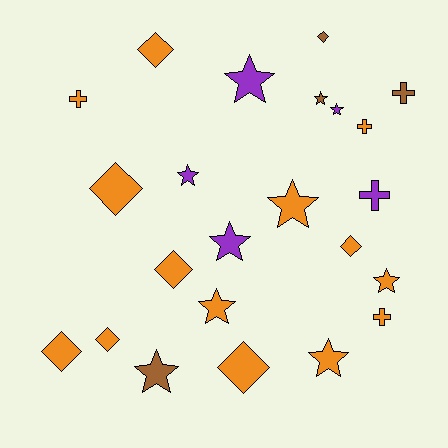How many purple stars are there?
There are 4 purple stars.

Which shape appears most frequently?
Star, with 10 objects.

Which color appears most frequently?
Orange, with 14 objects.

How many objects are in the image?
There are 23 objects.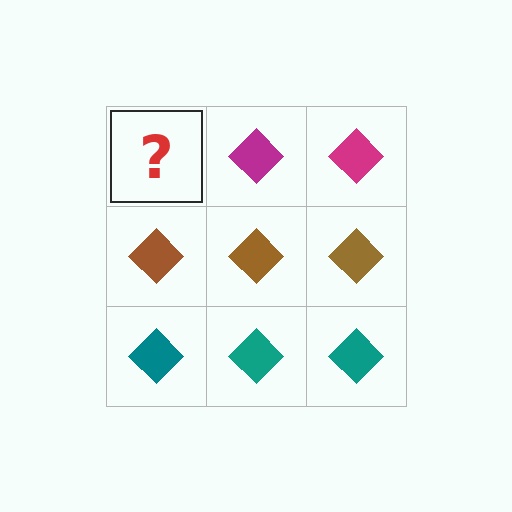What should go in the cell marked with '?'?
The missing cell should contain a magenta diamond.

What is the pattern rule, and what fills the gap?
The rule is that each row has a consistent color. The gap should be filled with a magenta diamond.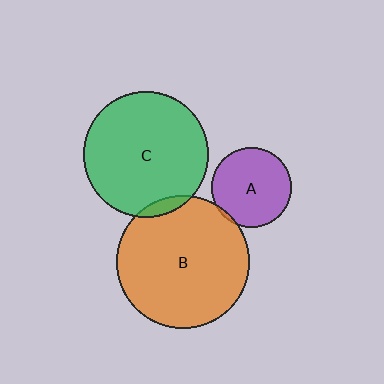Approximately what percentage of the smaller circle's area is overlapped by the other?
Approximately 5%.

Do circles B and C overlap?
Yes.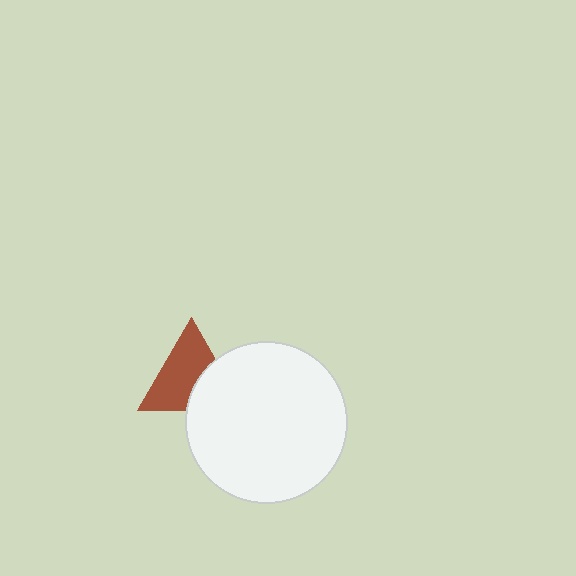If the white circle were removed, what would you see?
You would see the complete brown triangle.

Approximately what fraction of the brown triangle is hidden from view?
Roughly 35% of the brown triangle is hidden behind the white circle.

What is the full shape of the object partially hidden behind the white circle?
The partially hidden object is a brown triangle.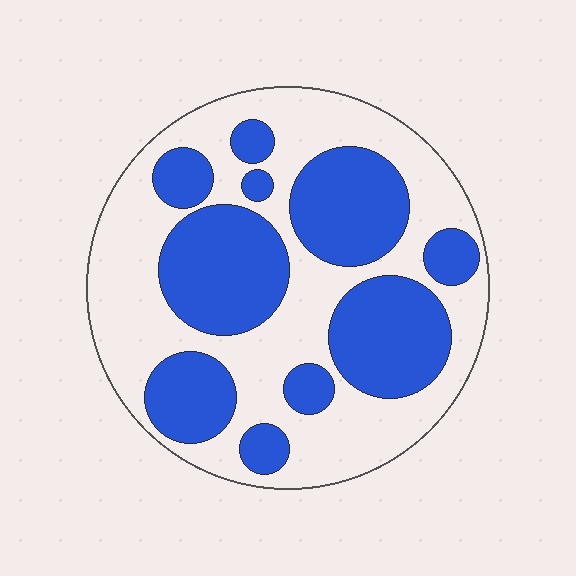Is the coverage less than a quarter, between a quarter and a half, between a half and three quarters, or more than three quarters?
Between a quarter and a half.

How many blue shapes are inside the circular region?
10.